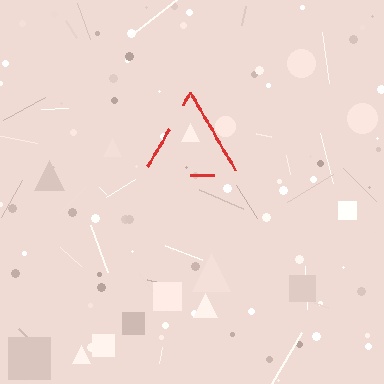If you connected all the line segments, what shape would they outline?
They would outline a triangle.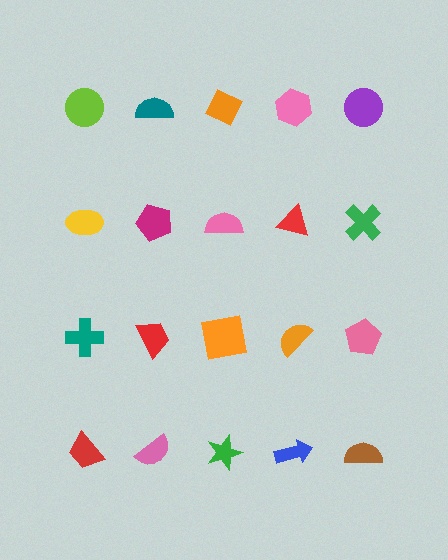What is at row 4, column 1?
A red trapezoid.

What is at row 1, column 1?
A lime circle.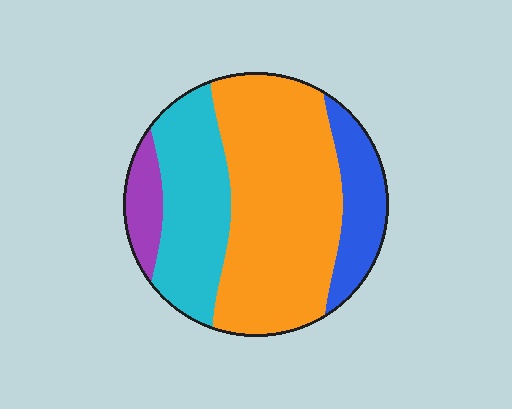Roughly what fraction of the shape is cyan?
Cyan takes up about one quarter (1/4) of the shape.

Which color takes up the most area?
Orange, at roughly 50%.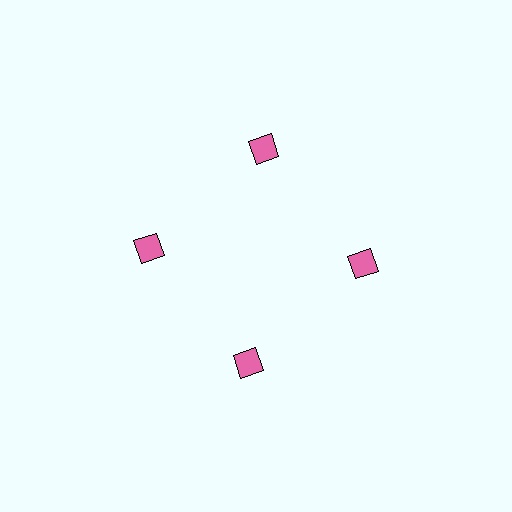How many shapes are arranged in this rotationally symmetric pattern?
There are 4 shapes, arranged in 4 groups of 1.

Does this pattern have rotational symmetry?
Yes, this pattern has 4-fold rotational symmetry. It looks the same after rotating 90 degrees around the center.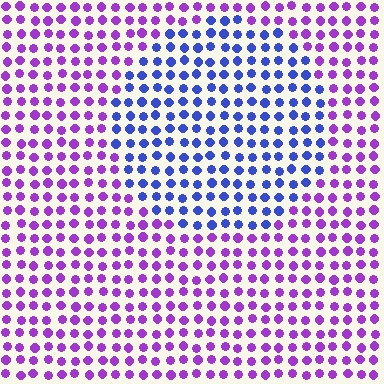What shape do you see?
I see a circle.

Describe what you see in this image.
The image is filled with small purple elements in a uniform arrangement. A circle-shaped region is visible where the elements are tinted to a slightly different hue, forming a subtle color boundary.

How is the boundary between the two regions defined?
The boundary is defined purely by a slight shift in hue (about 51 degrees). Spacing, size, and orientation are identical on both sides.